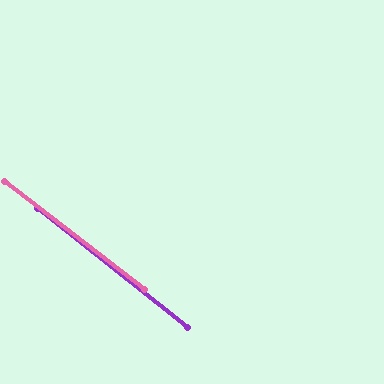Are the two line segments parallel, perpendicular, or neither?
Parallel — their directions differ by only 0.8°.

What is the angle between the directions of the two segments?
Approximately 1 degree.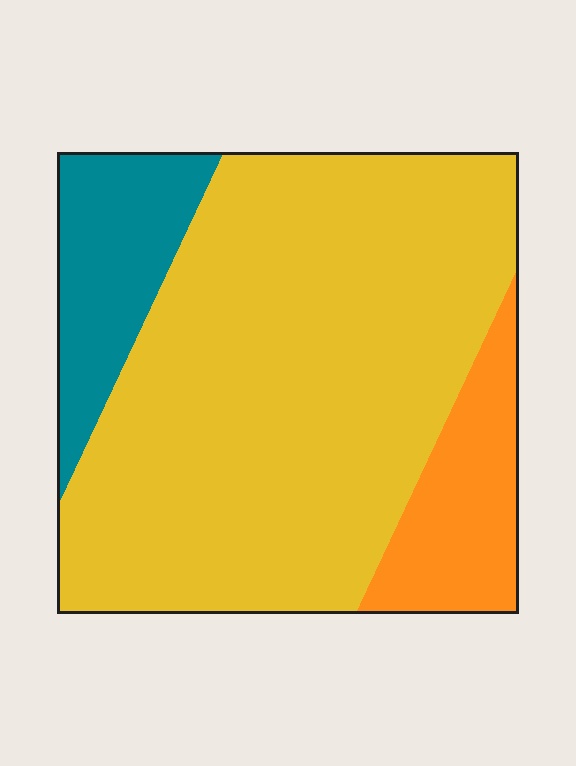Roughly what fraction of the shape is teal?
Teal takes up less than a sixth of the shape.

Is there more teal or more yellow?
Yellow.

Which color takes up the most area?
Yellow, at roughly 75%.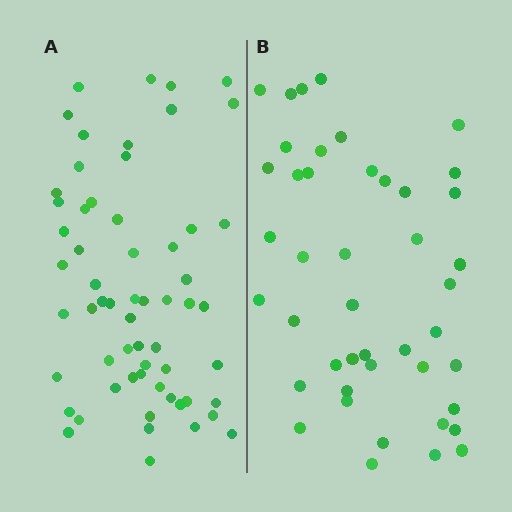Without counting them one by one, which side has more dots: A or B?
Region A (the left region) has more dots.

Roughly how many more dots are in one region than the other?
Region A has approximately 15 more dots than region B.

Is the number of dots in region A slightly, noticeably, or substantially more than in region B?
Region A has noticeably more, but not dramatically so. The ratio is roughly 1.4 to 1.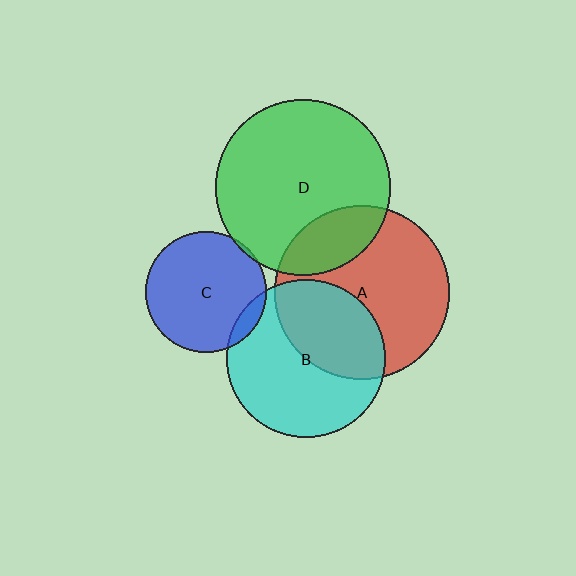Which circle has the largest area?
Circle D (green).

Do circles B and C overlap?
Yes.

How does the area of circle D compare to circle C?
Approximately 2.1 times.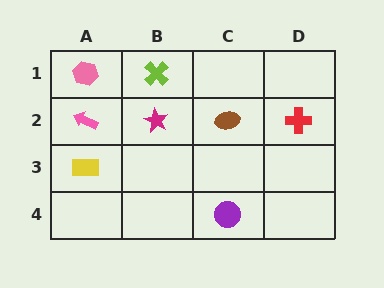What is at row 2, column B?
A magenta star.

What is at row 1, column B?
A lime cross.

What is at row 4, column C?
A purple circle.